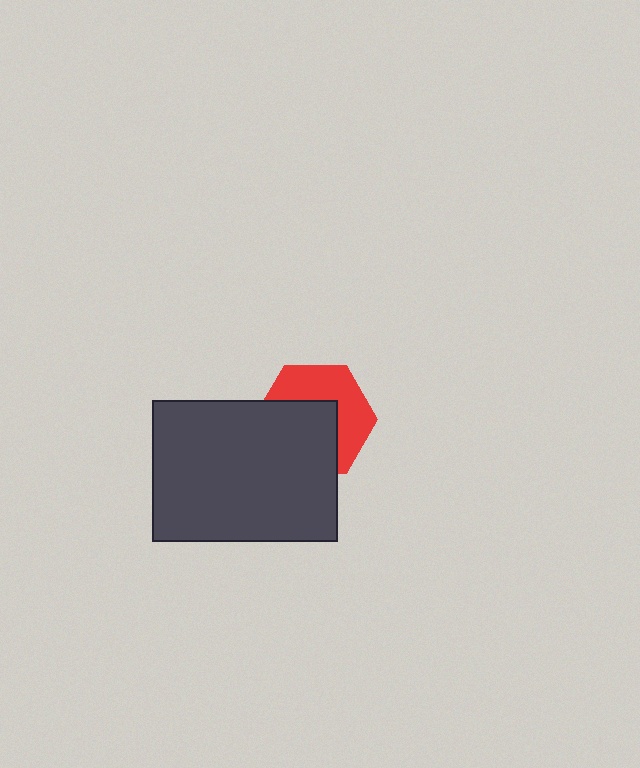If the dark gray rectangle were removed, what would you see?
You would see the complete red hexagon.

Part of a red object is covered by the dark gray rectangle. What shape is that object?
It is a hexagon.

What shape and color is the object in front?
The object in front is a dark gray rectangle.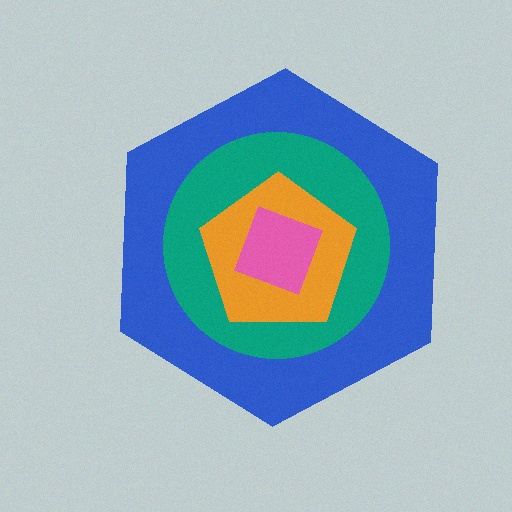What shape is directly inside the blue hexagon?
The teal circle.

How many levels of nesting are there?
4.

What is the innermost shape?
The pink square.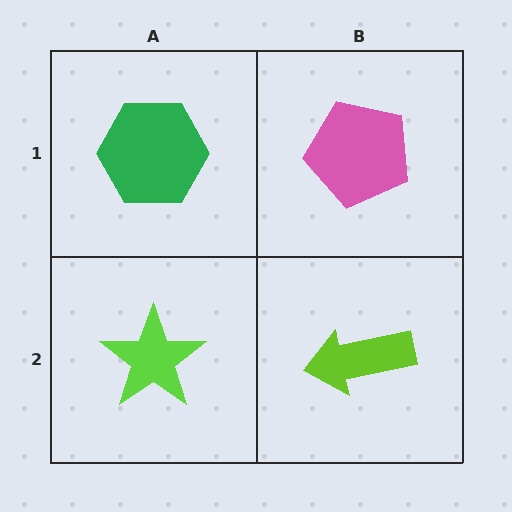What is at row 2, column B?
A lime arrow.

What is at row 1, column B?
A pink pentagon.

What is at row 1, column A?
A green hexagon.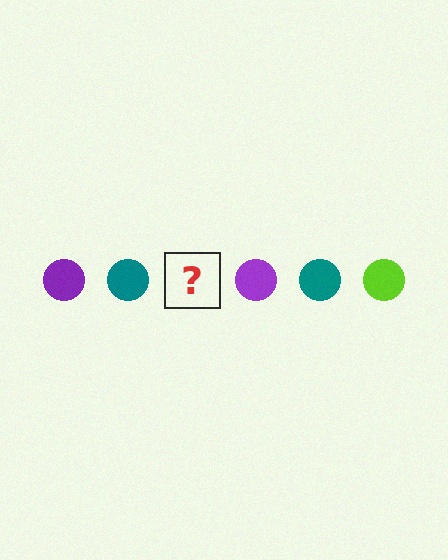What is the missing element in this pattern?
The missing element is a lime circle.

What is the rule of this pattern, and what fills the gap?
The rule is that the pattern cycles through purple, teal, lime circles. The gap should be filled with a lime circle.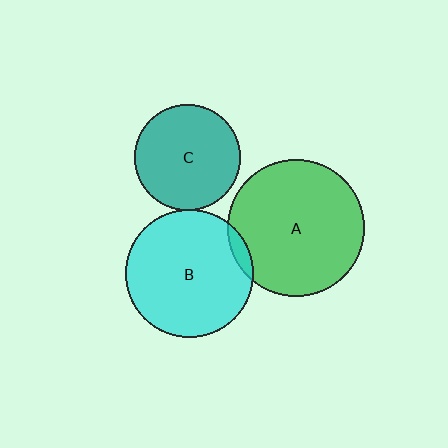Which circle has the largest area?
Circle A (green).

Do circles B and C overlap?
Yes.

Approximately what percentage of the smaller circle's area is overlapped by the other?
Approximately 5%.